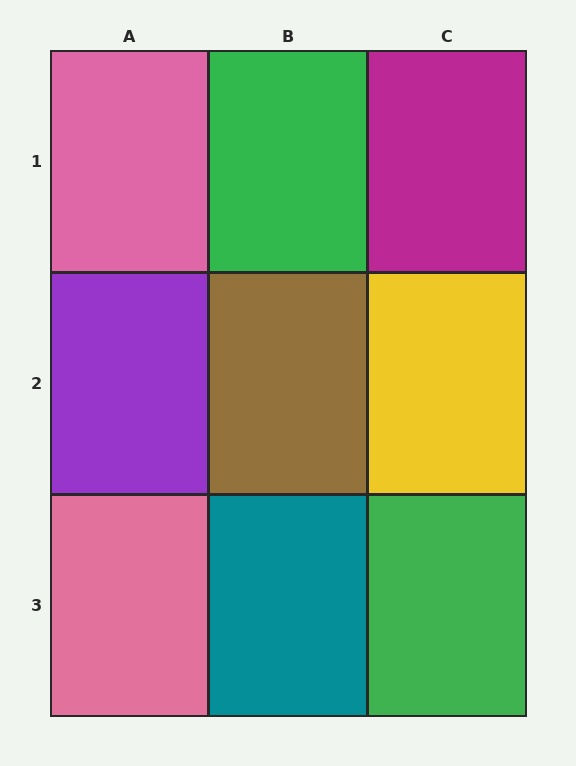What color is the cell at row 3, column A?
Pink.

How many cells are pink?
2 cells are pink.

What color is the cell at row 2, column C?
Yellow.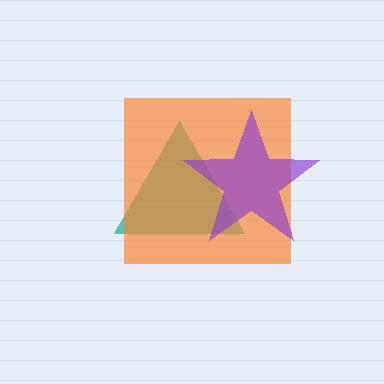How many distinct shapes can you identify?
There are 3 distinct shapes: a teal triangle, an orange square, a purple star.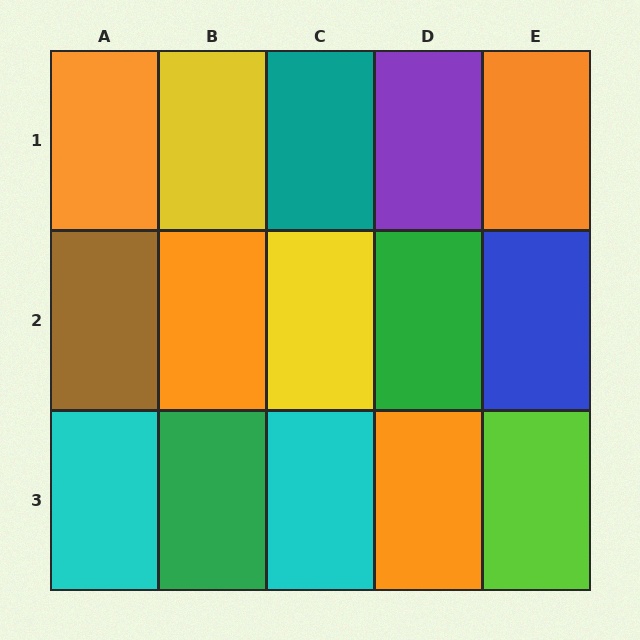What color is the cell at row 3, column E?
Lime.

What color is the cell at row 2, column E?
Blue.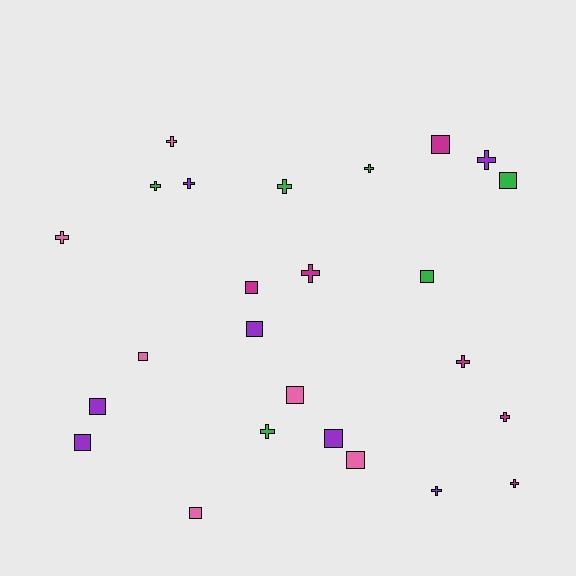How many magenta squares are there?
There are 2 magenta squares.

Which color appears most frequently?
Purple, with 7 objects.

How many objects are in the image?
There are 25 objects.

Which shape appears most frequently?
Cross, with 13 objects.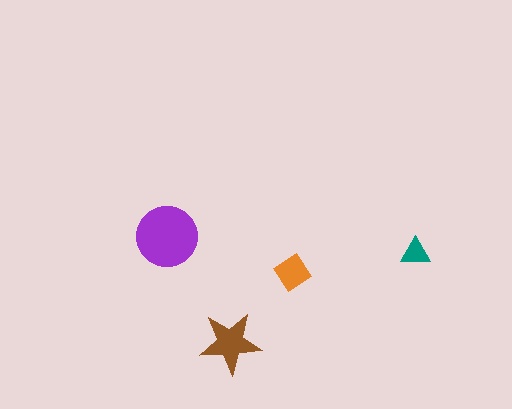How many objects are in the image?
There are 4 objects in the image.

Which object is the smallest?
The teal triangle.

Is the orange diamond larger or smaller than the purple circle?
Smaller.